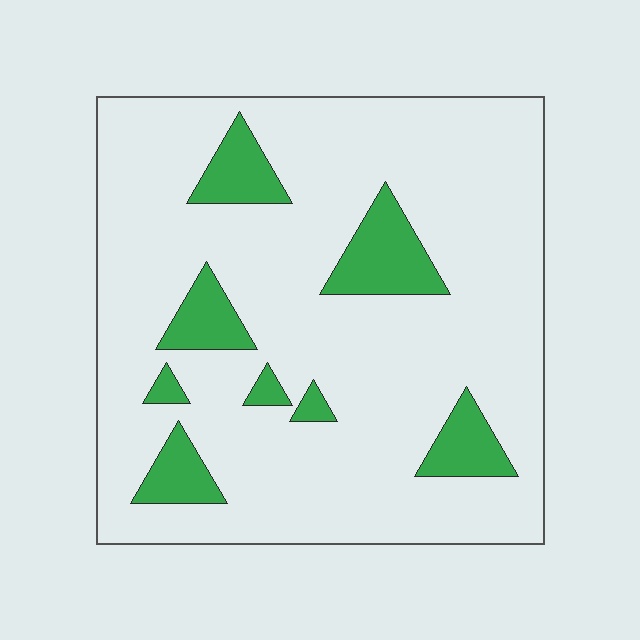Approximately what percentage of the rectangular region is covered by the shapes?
Approximately 15%.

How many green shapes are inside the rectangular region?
8.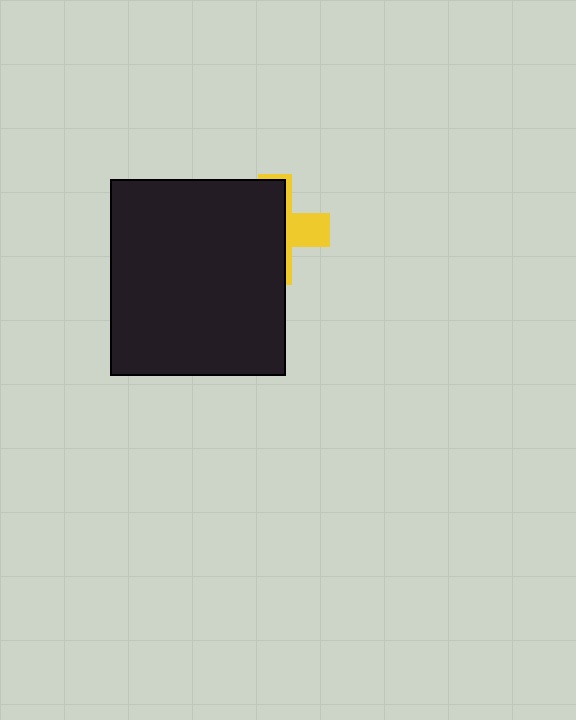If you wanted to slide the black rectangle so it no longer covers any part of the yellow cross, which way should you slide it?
Slide it left — that is the most direct way to separate the two shapes.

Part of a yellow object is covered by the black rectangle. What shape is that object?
It is a cross.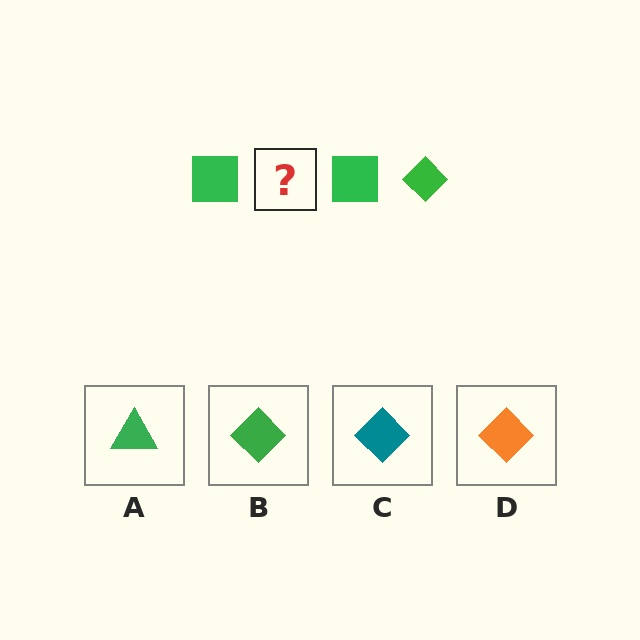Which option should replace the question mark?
Option B.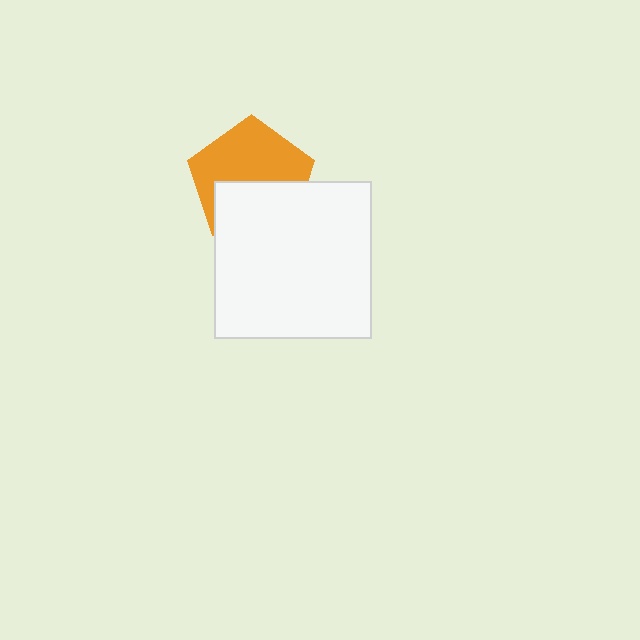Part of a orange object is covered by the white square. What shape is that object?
It is a pentagon.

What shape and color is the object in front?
The object in front is a white square.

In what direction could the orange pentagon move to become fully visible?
The orange pentagon could move up. That would shift it out from behind the white square entirely.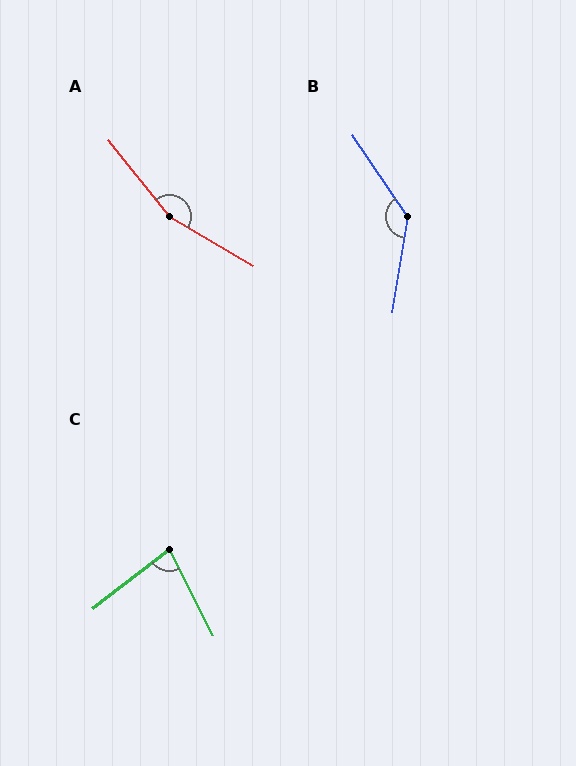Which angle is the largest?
A, at approximately 159 degrees.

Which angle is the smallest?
C, at approximately 79 degrees.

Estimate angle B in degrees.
Approximately 137 degrees.